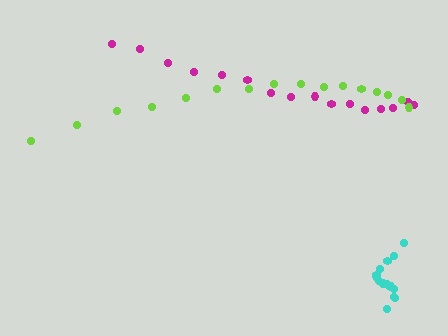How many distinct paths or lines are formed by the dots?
There are 3 distinct paths.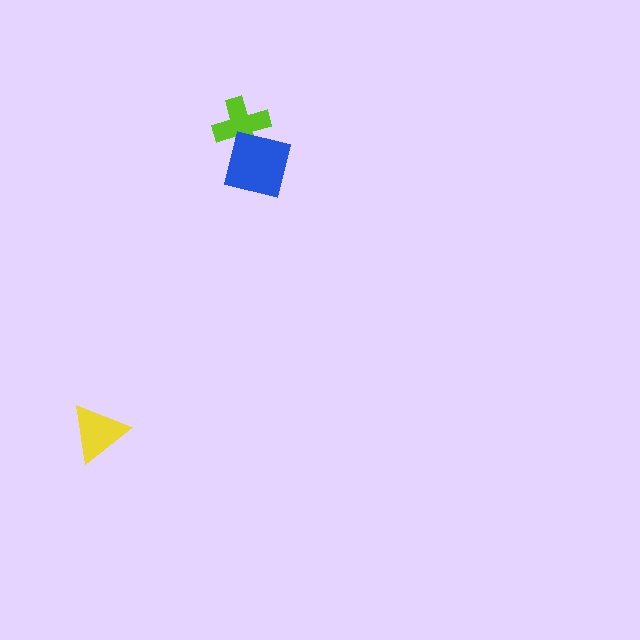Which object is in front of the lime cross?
The blue square is in front of the lime cross.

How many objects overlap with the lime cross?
1 object overlaps with the lime cross.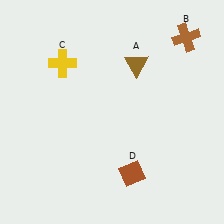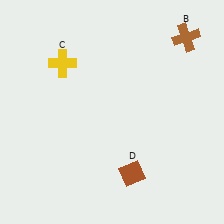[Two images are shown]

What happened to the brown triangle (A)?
The brown triangle (A) was removed in Image 2. It was in the top-right area of Image 1.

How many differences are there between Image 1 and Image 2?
There is 1 difference between the two images.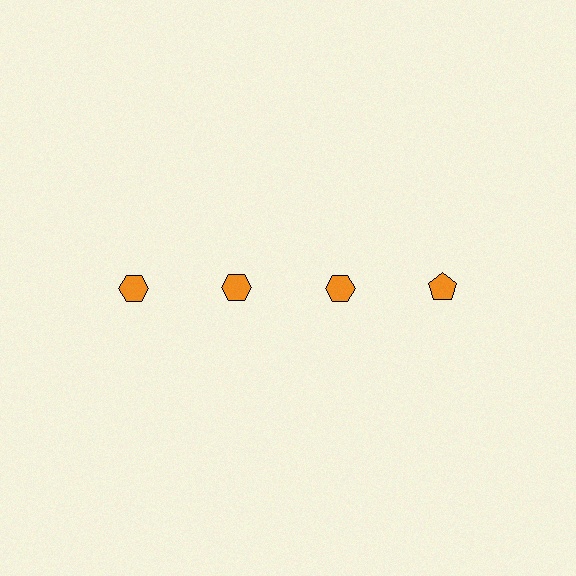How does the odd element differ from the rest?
It has a different shape: pentagon instead of hexagon.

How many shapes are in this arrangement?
There are 4 shapes arranged in a grid pattern.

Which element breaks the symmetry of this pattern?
The orange pentagon in the top row, second from right column breaks the symmetry. All other shapes are orange hexagons.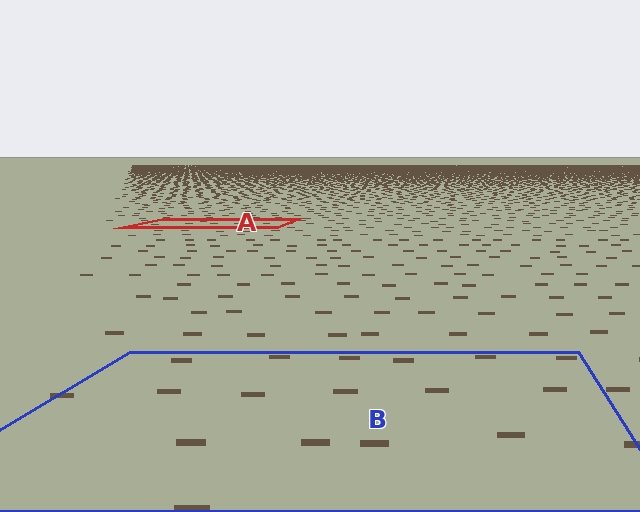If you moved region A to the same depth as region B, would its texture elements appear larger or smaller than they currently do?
They would appear larger. At a closer depth, the same texture elements are projected at a bigger on-screen size.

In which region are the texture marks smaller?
The texture marks are smaller in region A, because it is farther away.